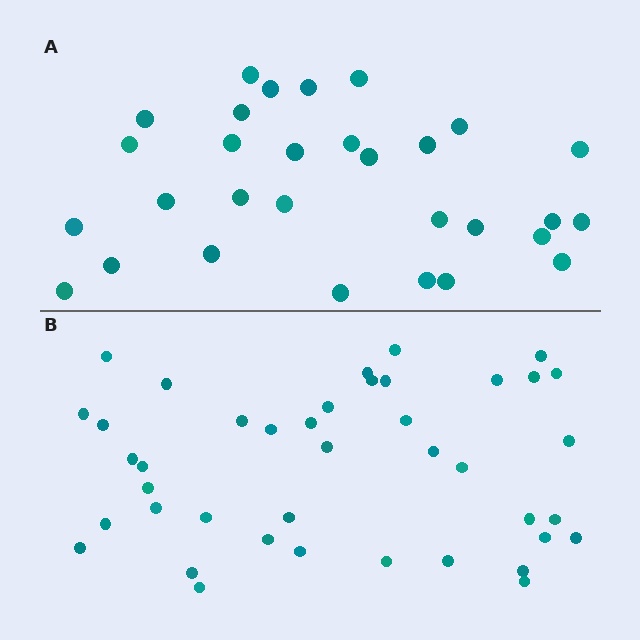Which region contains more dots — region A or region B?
Region B (the bottom region) has more dots.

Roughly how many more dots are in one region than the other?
Region B has roughly 12 or so more dots than region A.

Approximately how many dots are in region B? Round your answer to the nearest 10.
About 40 dots. (The exact count is 41, which rounds to 40.)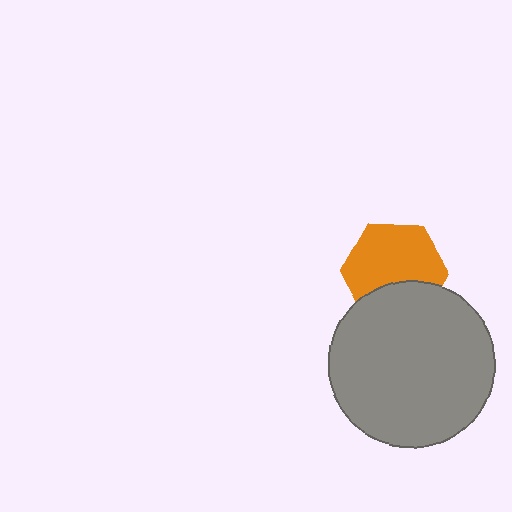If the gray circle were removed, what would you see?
You would see the complete orange hexagon.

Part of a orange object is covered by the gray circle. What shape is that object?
It is a hexagon.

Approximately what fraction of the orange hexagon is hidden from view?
Roughly 33% of the orange hexagon is hidden behind the gray circle.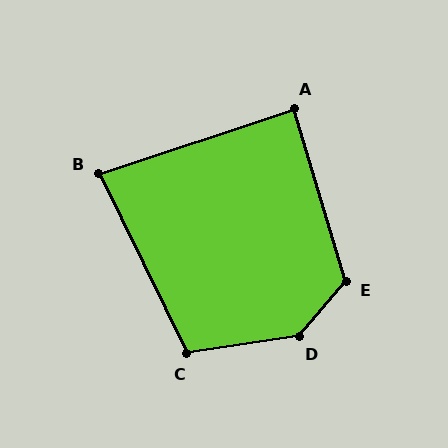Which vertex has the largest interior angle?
D, at approximately 140 degrees.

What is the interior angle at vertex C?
Approximately 107 degrees (obtuse).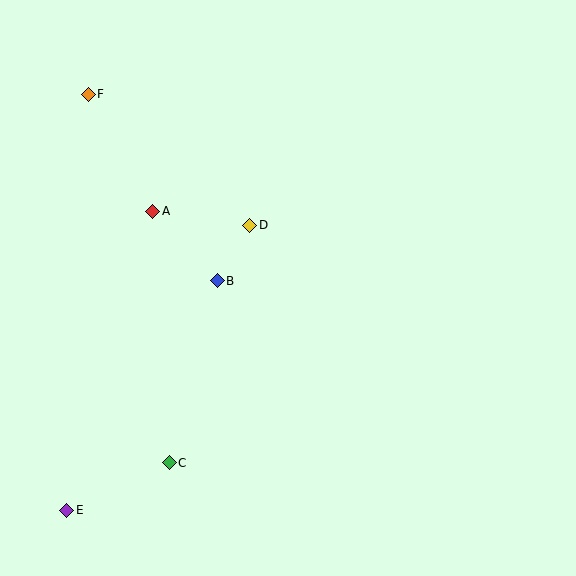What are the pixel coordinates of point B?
Point B is at (217, 281).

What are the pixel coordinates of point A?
Point A is at (153, 211).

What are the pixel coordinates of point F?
Point F is at (88, 94).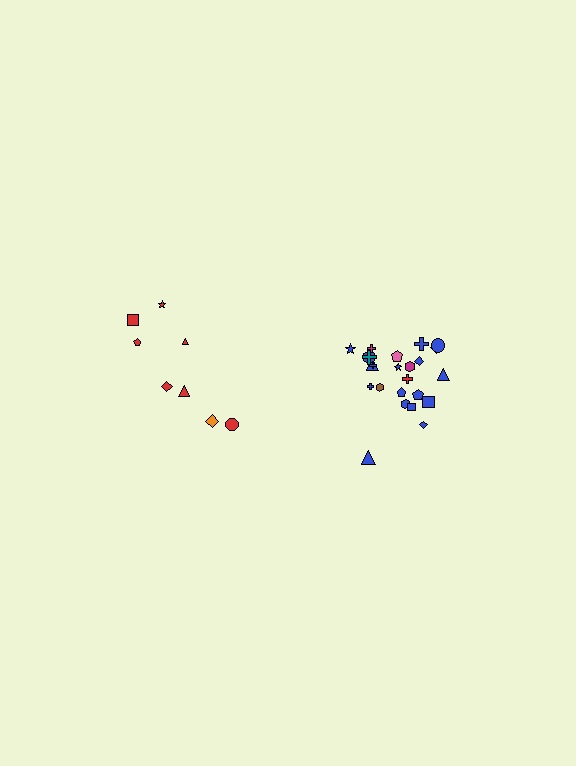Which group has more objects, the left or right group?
The right group.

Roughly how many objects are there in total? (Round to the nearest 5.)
Roughly 35 objects in total.